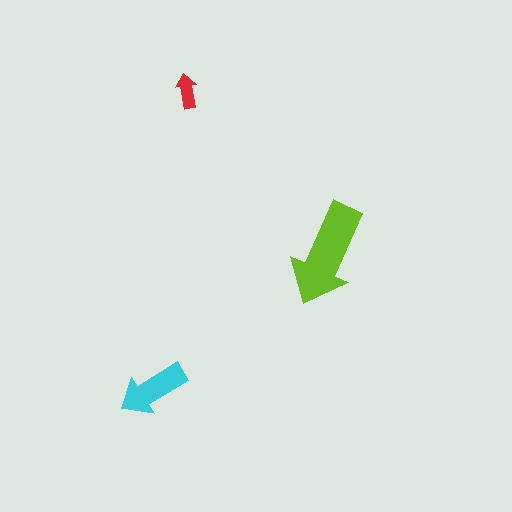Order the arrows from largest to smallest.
the lime one, the cyan one, the red one.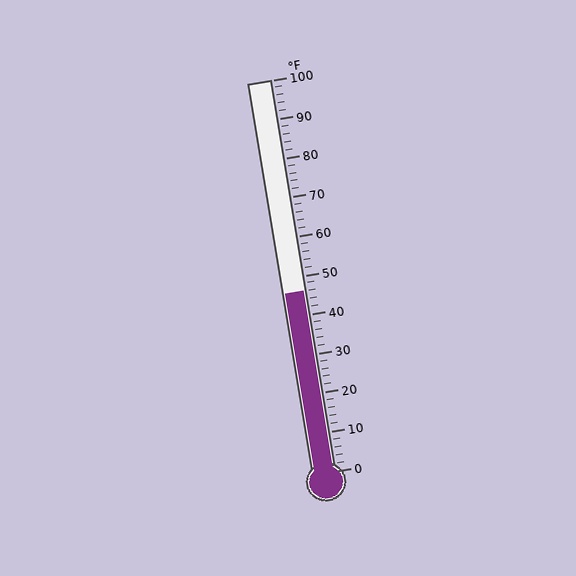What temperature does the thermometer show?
The thermometer shows approximately 46°F.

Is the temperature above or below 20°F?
The temperature is above 20°F.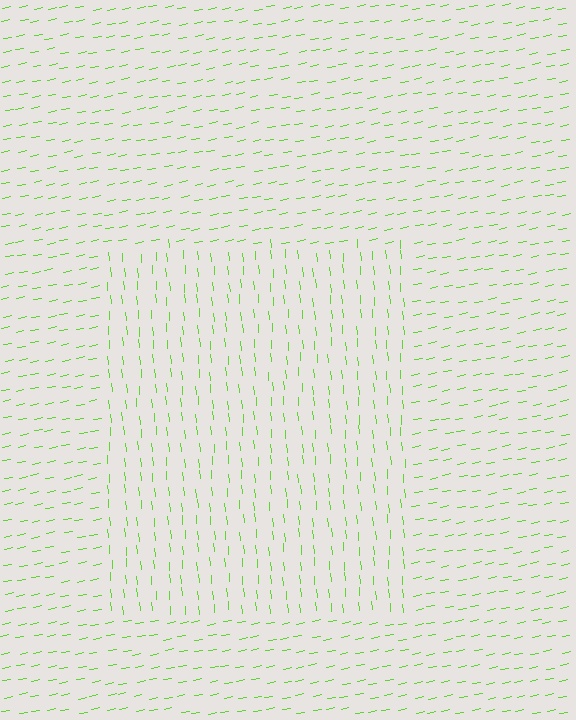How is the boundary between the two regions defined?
The boundary is defined purely by a change in line orientation (approximately 84 degrees difference). All lines are the same color and thickness.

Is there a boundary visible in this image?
Yes, there is a texture boundary formed by a change in line orientation.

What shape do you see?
I see a rectangle.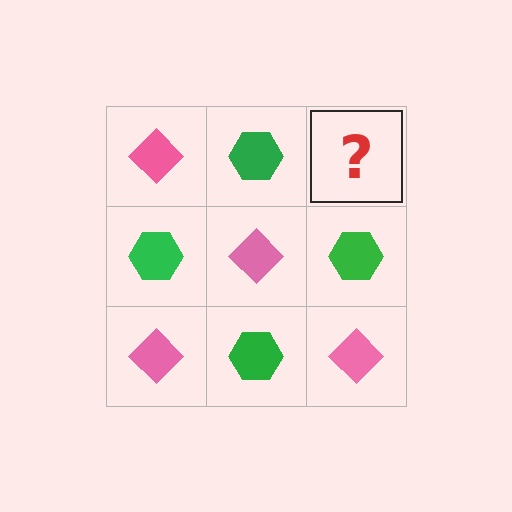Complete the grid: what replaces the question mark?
The question mark should be replaced with a pink diamond.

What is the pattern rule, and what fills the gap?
The rule is that it alternates pink diamond and green hexagon in a checkerboard pattern. The gap should be filled with a pink diamond.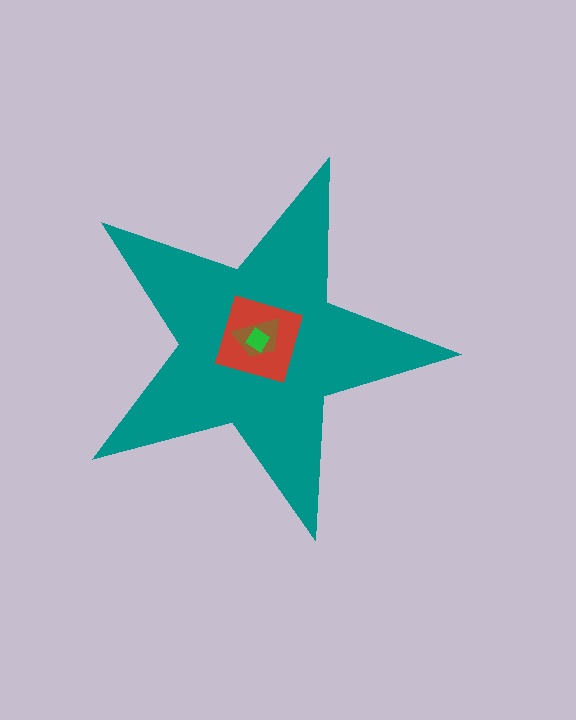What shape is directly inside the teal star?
The red square.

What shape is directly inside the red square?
The brown trapezoid.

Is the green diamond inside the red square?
Yes.